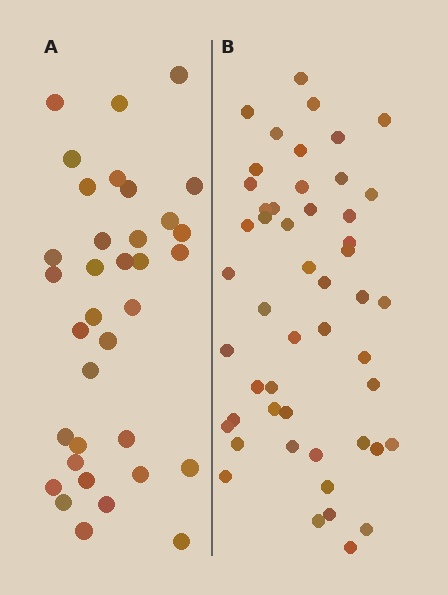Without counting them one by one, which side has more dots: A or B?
Region B (the right region) has more dots.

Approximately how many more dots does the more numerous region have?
Region B has approximately 15 more dots than region A.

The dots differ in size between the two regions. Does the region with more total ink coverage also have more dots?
No. Region A has more total ink coverage because its dots are larger, but region B actually contains more individual dots. Total area can be misleading — the number of items is what matters here.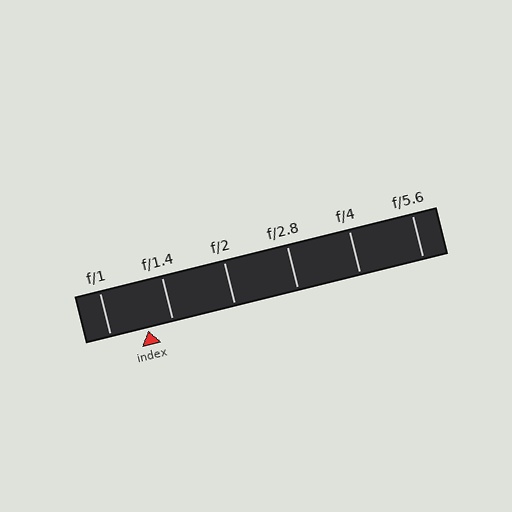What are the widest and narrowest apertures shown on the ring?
The widest aperture shown is f/1 and the narrowest is f/5.6.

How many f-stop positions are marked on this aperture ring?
There are 6 f-stop positions marked.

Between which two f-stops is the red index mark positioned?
The index mark is between f/1 and f/1.4.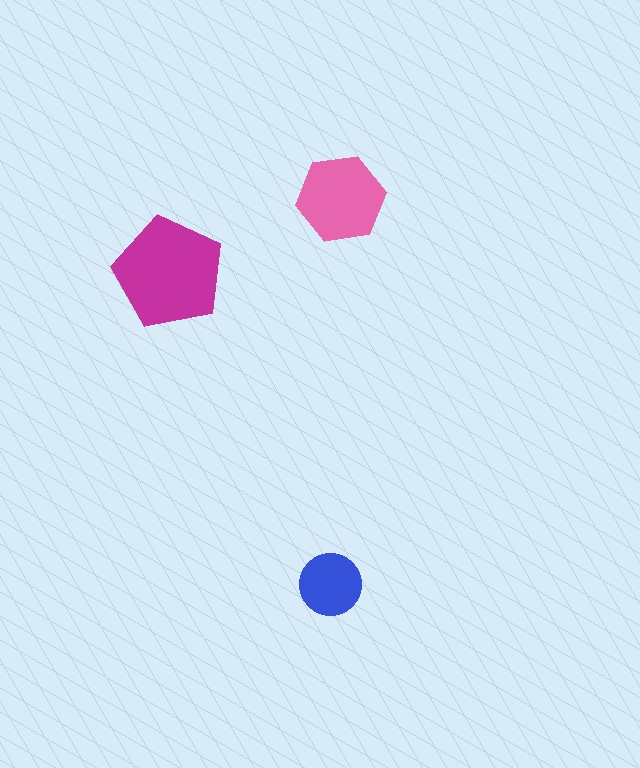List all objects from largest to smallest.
The magenta pentagon, the pink hexagon, the blue circle.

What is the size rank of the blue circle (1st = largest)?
3rd.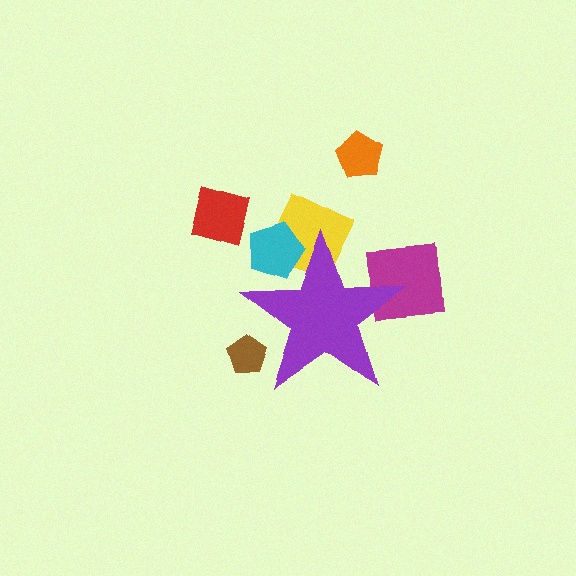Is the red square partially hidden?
No, the red square is fully visible.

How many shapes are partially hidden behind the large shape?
4 shapes are partially hidden.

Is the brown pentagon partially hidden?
Yes, the brown pentagon is partially hidden behind the purple star.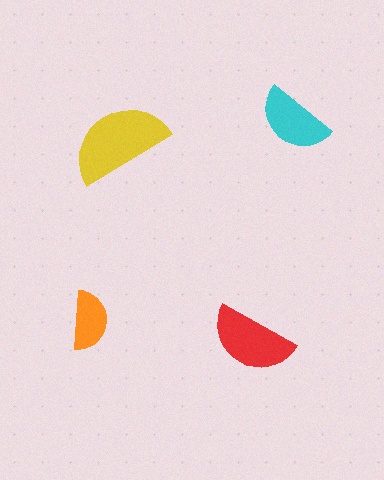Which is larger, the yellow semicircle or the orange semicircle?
The yellow one.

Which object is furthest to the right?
The cyan semicircle is rightmost.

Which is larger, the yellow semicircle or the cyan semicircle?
The yellow one.